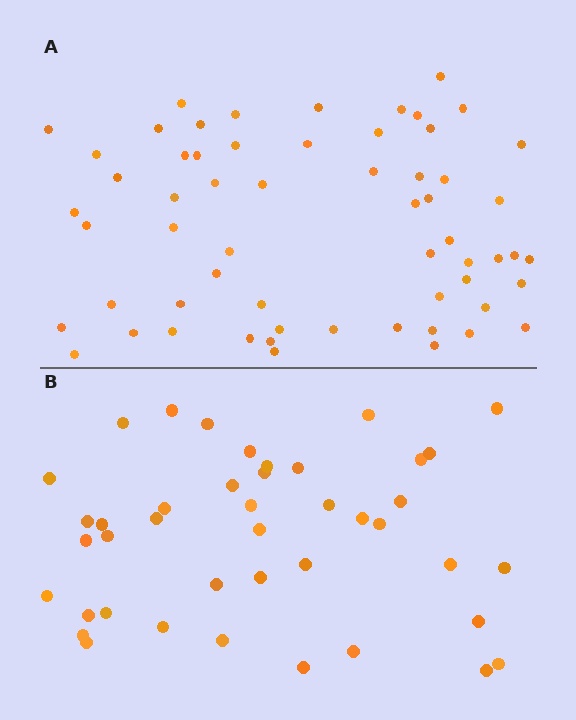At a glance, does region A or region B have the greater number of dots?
Region A (the top region) has more dots.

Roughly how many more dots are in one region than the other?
Region A has approximately 20 more dots than region B.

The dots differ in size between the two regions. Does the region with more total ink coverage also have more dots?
No. Region B has more total ink coverage because its dots are larger, but region A actually contains more individual dots. Total area can be misleading — the number of items is what matters here.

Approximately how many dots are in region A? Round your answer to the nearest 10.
About 60 dots.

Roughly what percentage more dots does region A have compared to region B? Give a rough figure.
About 45% more.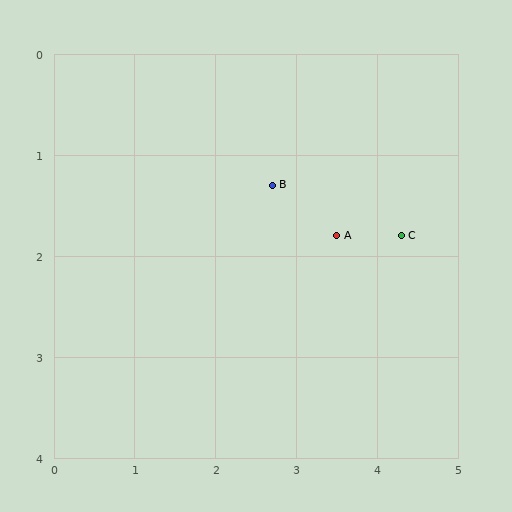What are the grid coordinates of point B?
Point B is at approximately (2.7, 1.3).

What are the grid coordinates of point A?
Point A is at approximately (3.5, 1.8).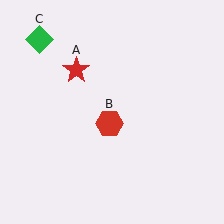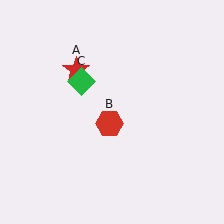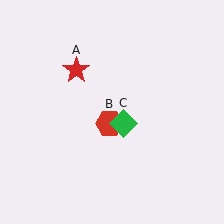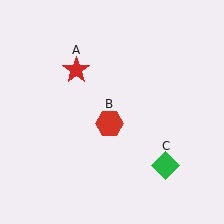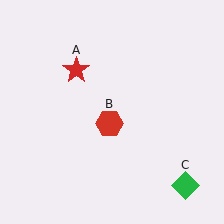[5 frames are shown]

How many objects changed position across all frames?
1 object changed position: green diamond (object C).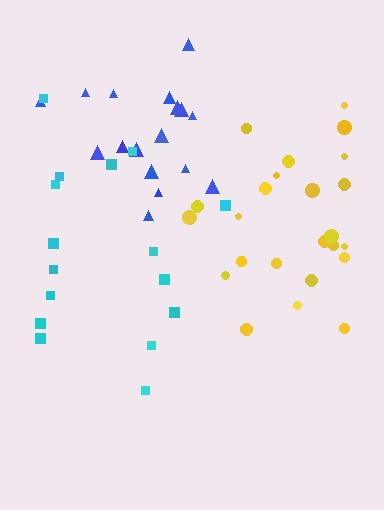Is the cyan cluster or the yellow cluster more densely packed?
Yellow.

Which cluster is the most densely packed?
Blue.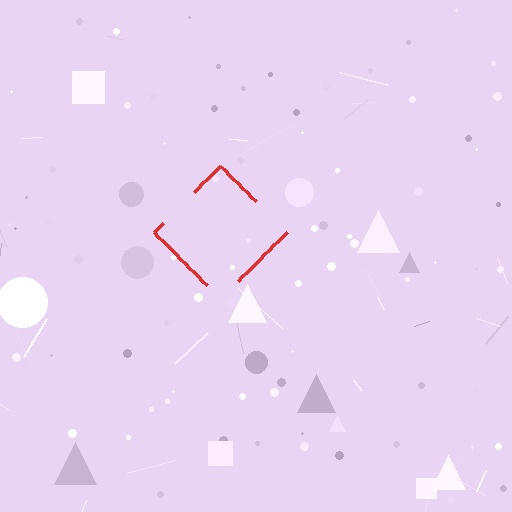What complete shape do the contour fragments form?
The contour fragments form a diamond.